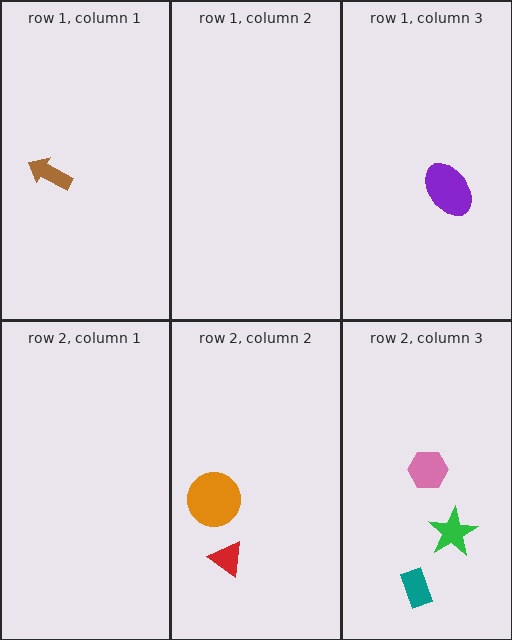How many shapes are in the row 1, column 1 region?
1.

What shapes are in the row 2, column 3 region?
The green star, the teal rectangle, the pink hexagon.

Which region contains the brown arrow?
The row 1, column 1 region.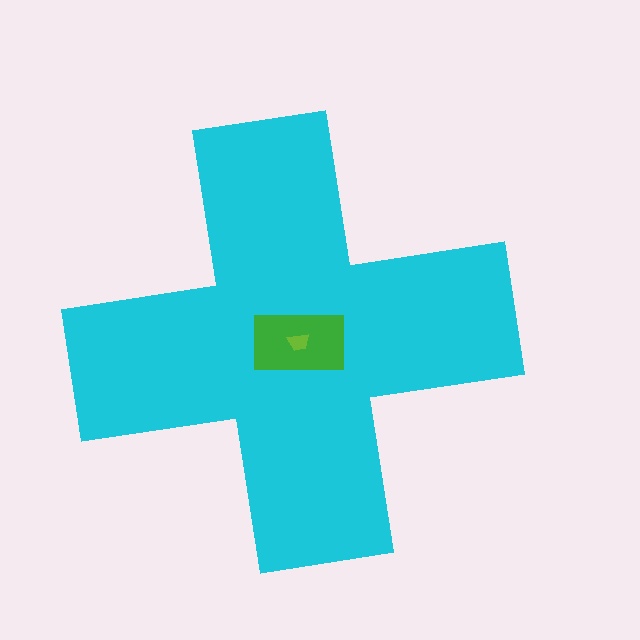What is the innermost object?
The lime trapezoid.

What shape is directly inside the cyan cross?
The green rectangle.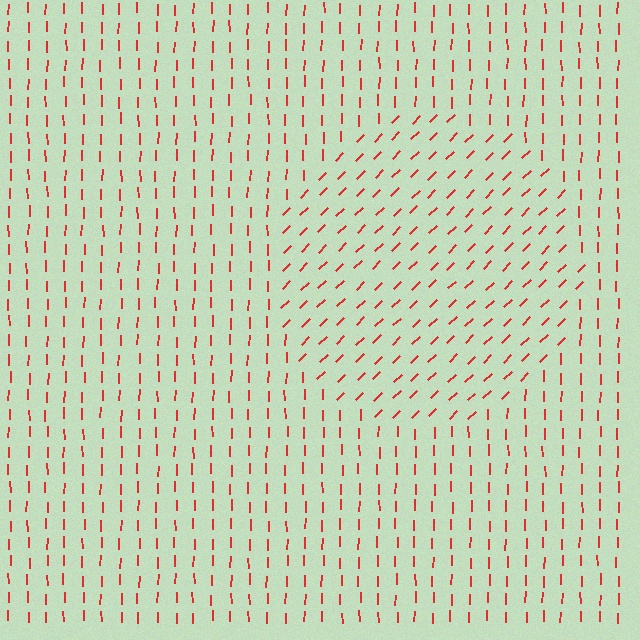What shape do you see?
I see a circle.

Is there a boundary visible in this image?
Yes, there is a texture boundary formed by a change in line orientation.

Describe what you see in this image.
The image is filled with small red line segments. A circle region in the image has lines oriented differently from the surrounding lines, creating a visible texture boundary.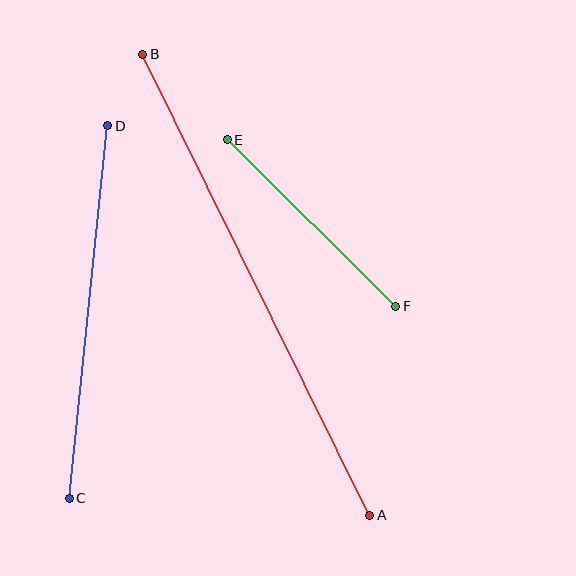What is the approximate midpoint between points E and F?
The midpoint is at approximately (312, 223) pixels.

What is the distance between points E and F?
The distance is approximately 237 pixels.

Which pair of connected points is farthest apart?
Points A and B are farthest apart.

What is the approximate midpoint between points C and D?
The midpoint is at approximately (88, 312) pixels.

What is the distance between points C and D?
The distance is approximately 375 pixels.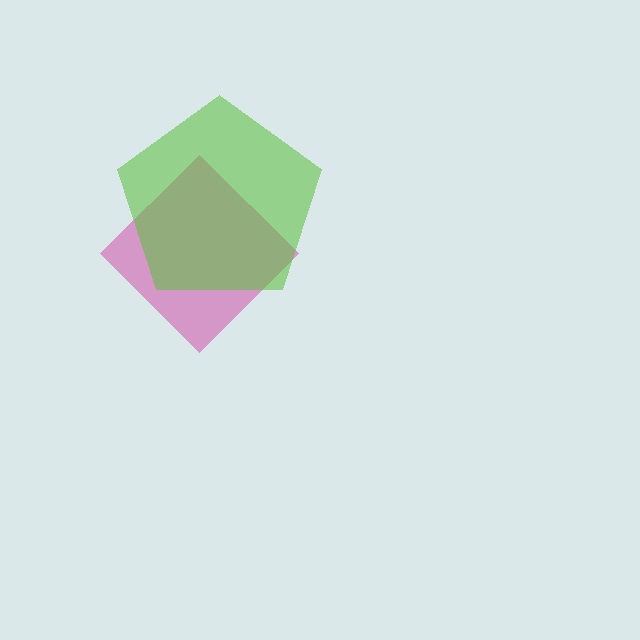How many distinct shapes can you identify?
There are 2 distinct shapes: a magenta diamond, a lime pentagon.